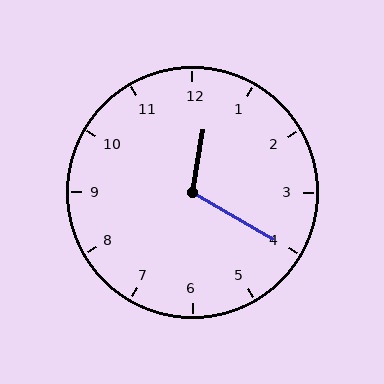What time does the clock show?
12:20.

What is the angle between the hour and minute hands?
Approximately 110 degrees.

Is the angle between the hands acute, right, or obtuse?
It is obtuse.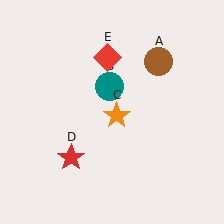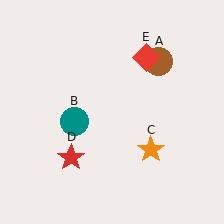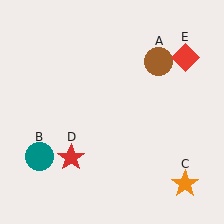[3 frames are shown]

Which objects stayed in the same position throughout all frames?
Brown circle (object A) and red star (object D) remained stationary.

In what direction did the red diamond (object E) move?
The red diamond (object E) moved right.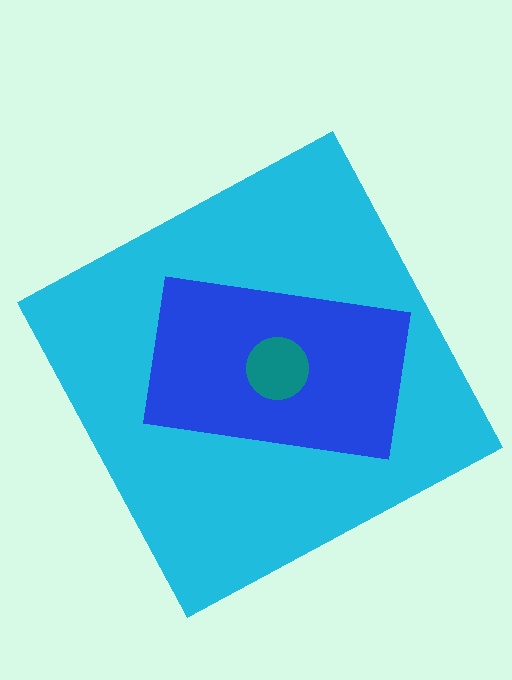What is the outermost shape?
The cyan square.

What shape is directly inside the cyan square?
The blue rectangle.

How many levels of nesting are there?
3.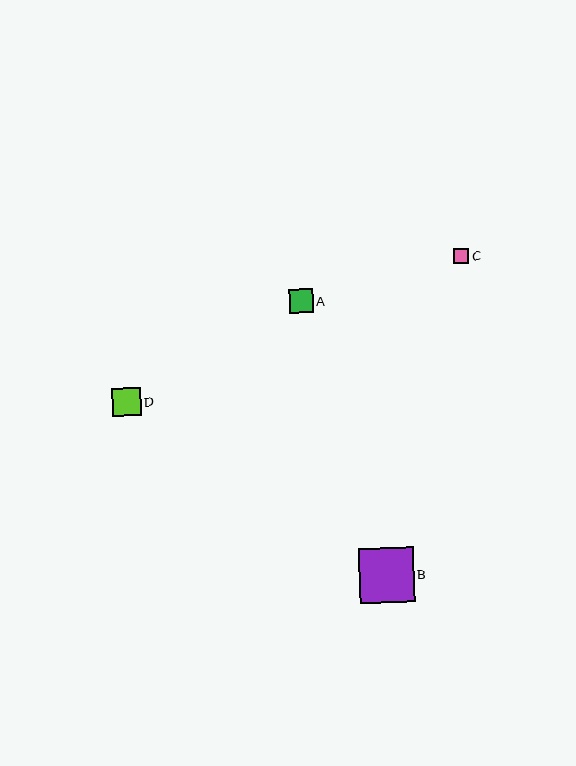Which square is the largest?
Square B is the largest with a size of approximately 55 pixels.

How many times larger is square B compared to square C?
Square B is approximately 3.7 times the size of square C.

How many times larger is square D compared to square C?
Square D is approximately 1.9 times the size of square C.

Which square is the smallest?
Square C is the smallest with a size of approximately 15 pixels.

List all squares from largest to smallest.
From largest to smallest: B, D, A, C.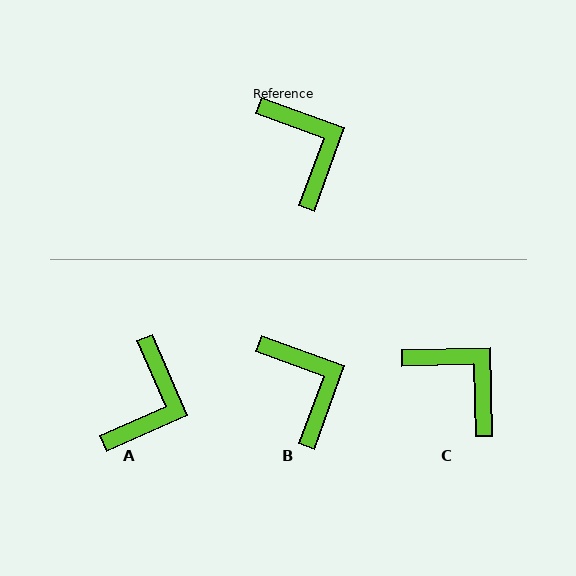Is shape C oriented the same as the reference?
No, it is off by about 21 degrees.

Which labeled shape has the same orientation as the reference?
B.